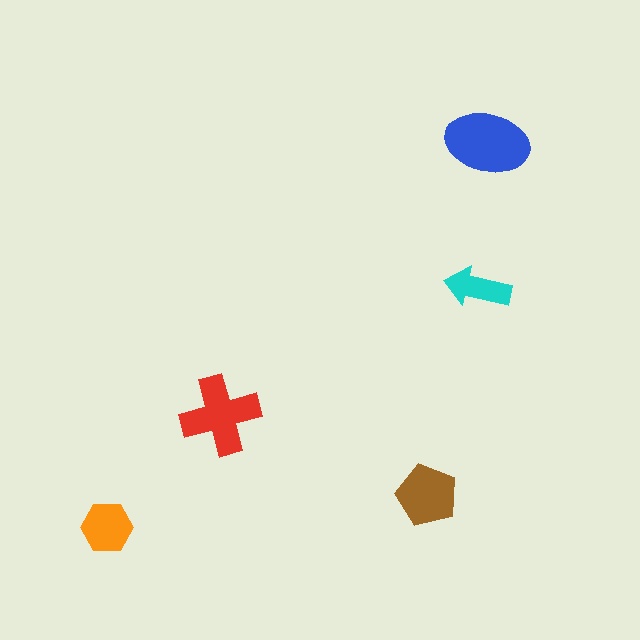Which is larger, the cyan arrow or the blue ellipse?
The blue ellipse.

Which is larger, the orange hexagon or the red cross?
The red cross.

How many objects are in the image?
There are 5 objects in the image.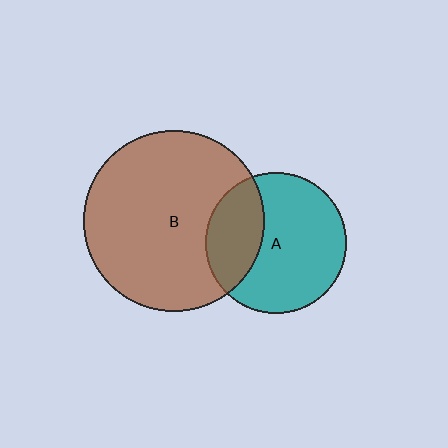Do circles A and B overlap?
Yes.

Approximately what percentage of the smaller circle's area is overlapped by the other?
Approximately 30%.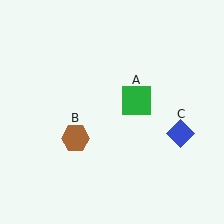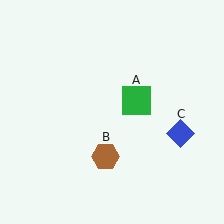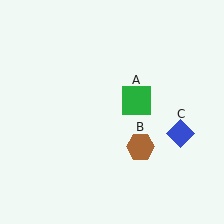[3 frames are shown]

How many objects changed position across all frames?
1 object changed position: brown hexagon (object B).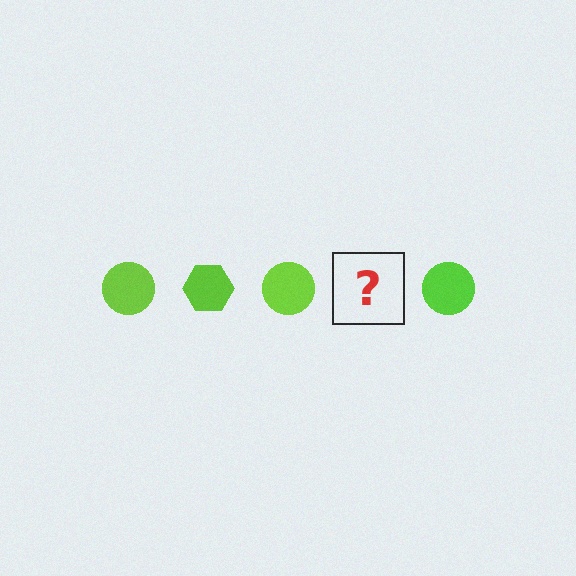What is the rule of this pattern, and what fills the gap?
The rule is that the pattern cycles through circle, hexagon shapes in lime. The gap should be filled with a lime hexagon.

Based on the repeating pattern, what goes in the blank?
The blank should be a lime hexagon.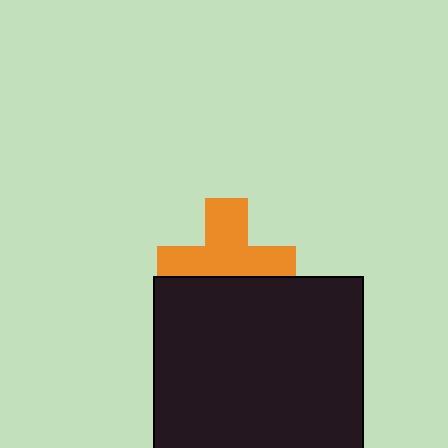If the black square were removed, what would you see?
You would see the complete orange cross.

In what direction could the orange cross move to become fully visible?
The orange cross could move up. That would shift it out from behind the black square entirely.